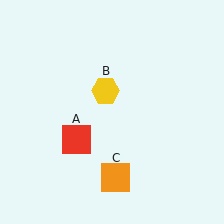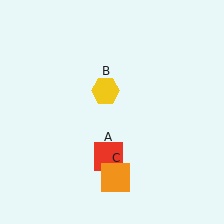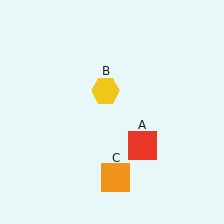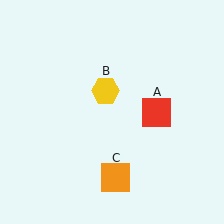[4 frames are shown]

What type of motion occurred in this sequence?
The red square (object A) rotated counterclockwise around the center of the scene.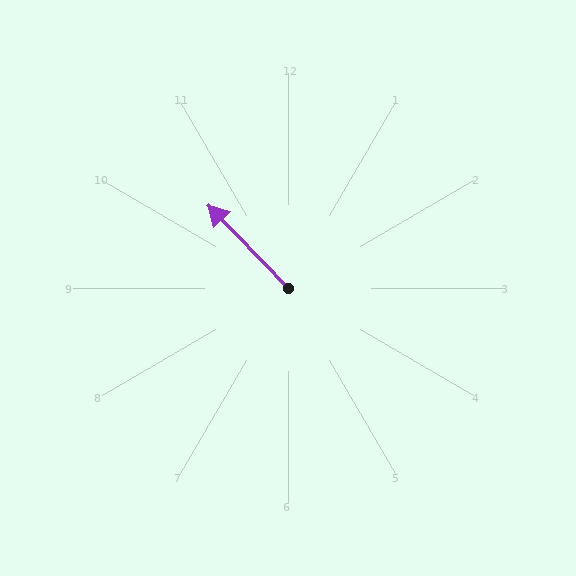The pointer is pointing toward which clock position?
Roughly 11 o'clock.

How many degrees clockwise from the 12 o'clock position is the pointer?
Approximately 316 degrees.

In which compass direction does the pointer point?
Northwest.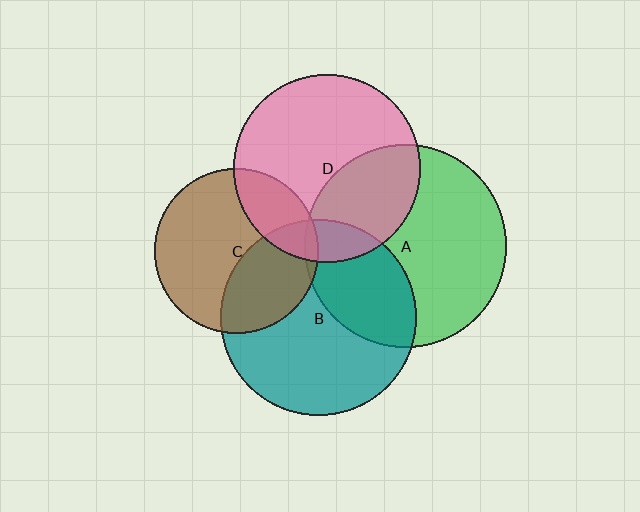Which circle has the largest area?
Circle A (green).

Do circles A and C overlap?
Yes.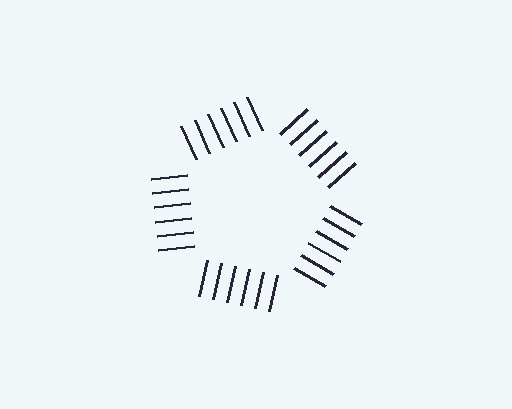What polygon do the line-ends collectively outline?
An illusory pentagon — the line segments terminate on its edges but no continuous stroke is drawn.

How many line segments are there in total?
30 — 6 along each of the 5 edges.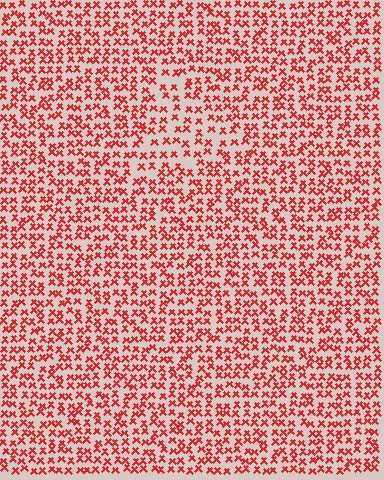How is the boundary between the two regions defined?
The boundary is defined by a change in element density (approximately 1.5x ratio). All elements are the same color, size, and shape.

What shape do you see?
I see a triangle.